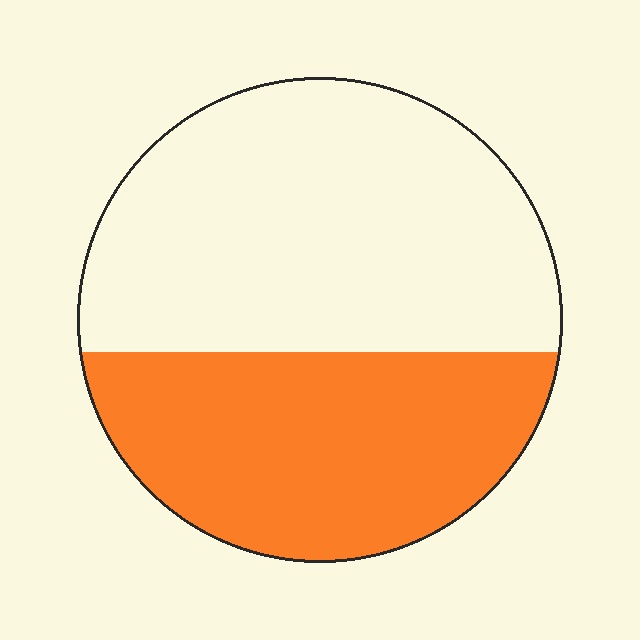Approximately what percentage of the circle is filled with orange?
Approximately 40%.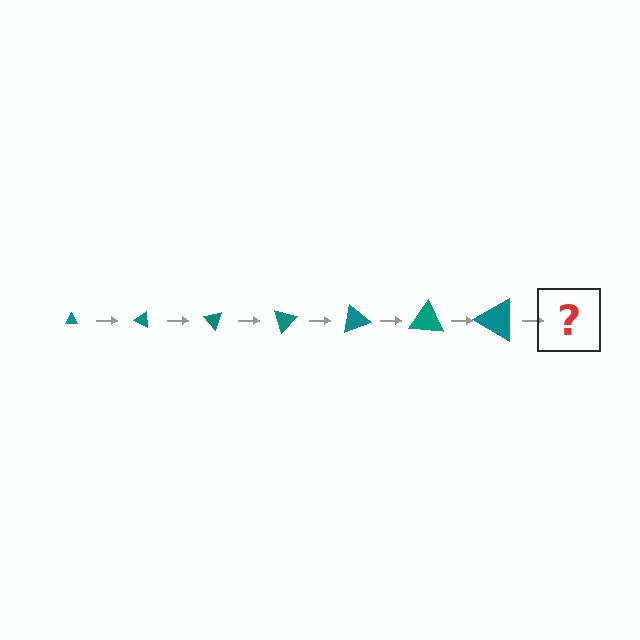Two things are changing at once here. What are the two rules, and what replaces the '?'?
The two rules are that the triangle grows larger each step and it rotates 25 degrees each step. The '?' should be a triangle, larger than the previous one and rotated 175 degrees from the start.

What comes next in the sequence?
The next element should be a triangle, larger than the previous one and rotated 175 degrees from the start.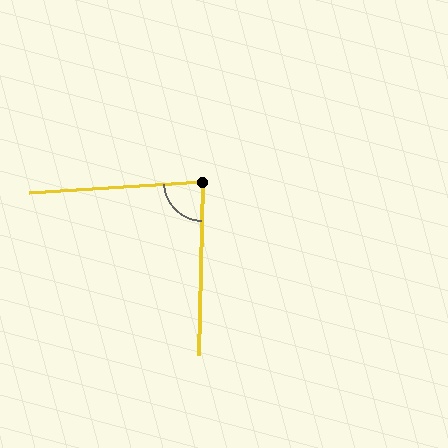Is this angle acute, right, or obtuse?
It is acute.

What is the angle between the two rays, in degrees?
Approximately 85 degrees.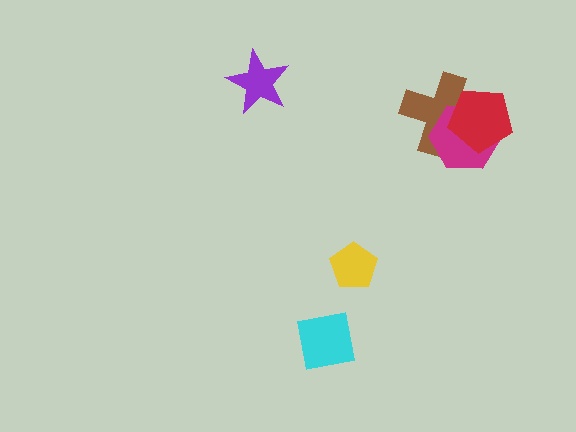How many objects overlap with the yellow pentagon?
0 objects overlap with the yellow pentagon.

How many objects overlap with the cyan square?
0 objects overlap with the cyan square.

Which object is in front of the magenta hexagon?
The red pentagon is in front of the magenta hexagon.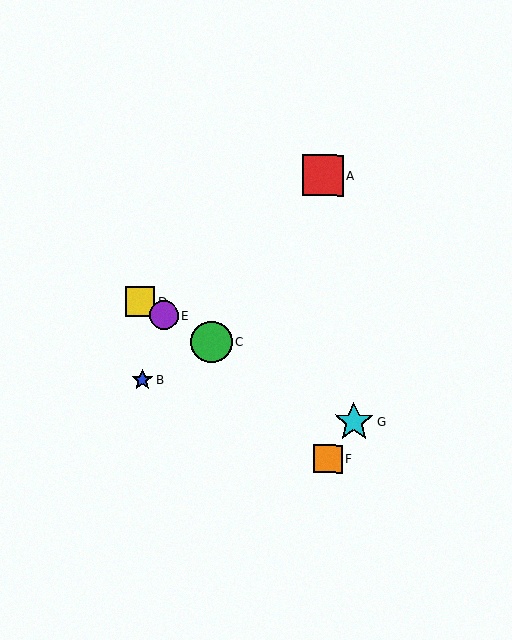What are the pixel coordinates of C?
Object C is at (211, 342).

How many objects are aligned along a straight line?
4 objects (C, D, E, G) are aligned along a straight line.